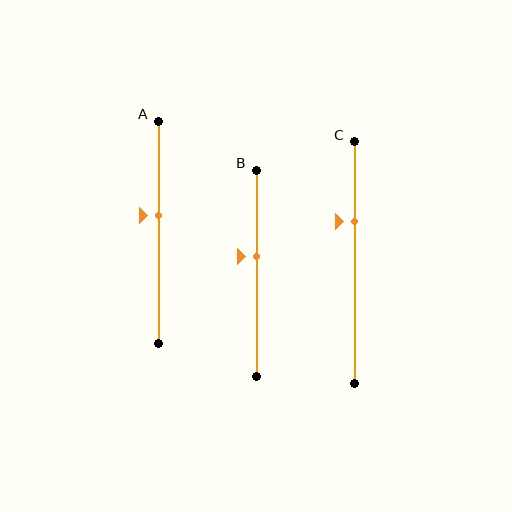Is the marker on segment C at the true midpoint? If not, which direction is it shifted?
No, the marker on segment C is shifted upward by about 17% of the segment length.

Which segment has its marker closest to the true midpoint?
Segment A has its marker closest to the true midpoint.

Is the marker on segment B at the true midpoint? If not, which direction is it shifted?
No, the marker on segment B is shifted upward by about 8% of the segment length.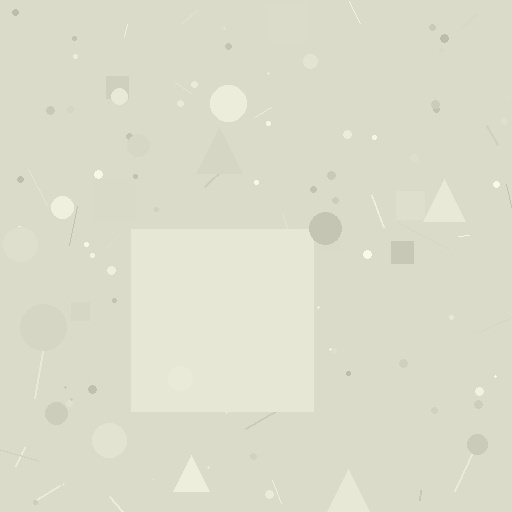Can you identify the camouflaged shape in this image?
The camouflaged shape is a square.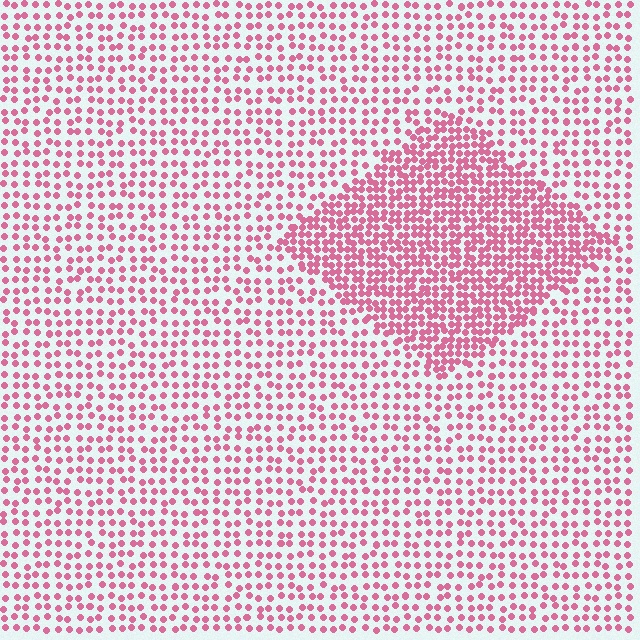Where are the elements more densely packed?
The elements are more densely packed inside the diamond boundary.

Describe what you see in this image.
The image contains small pink elements arranged at two different densities. A diamond-shaped region is visible where the elements are more densely packed than the surrounding area.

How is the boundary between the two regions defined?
The boundary is defined by a change in element density (approximately 2.0x ratio). All elements are the same color, size, and shape.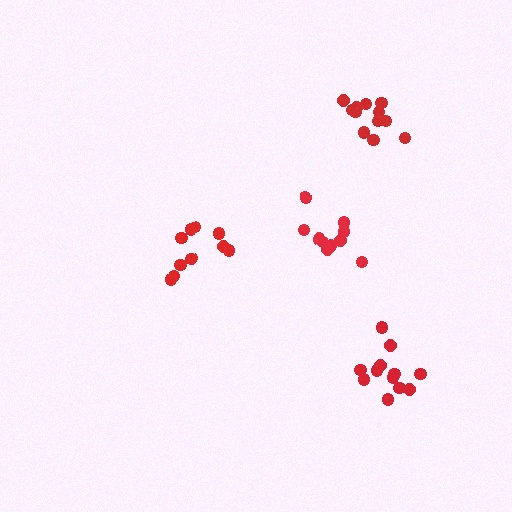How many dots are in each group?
Group 1: 10 dots, Group 2: 10 dots, Group 3: 12 dots, Group 4: 12 dots (44 total).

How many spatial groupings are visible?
There are 4 spatial groupings.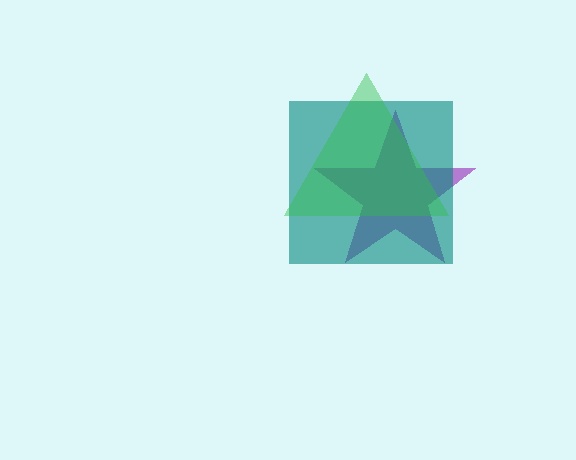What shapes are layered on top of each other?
The layered shapes are: a purple star, a teal square, a green triangle.